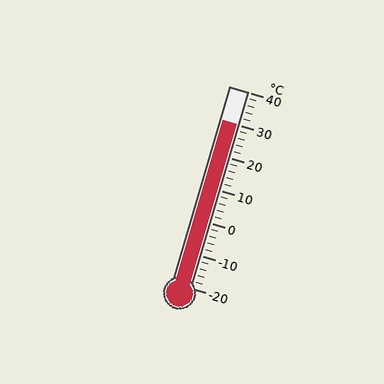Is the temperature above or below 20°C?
The temperature is above 20°C.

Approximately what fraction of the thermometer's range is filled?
The thermometer is filled to approximately 85% of its range.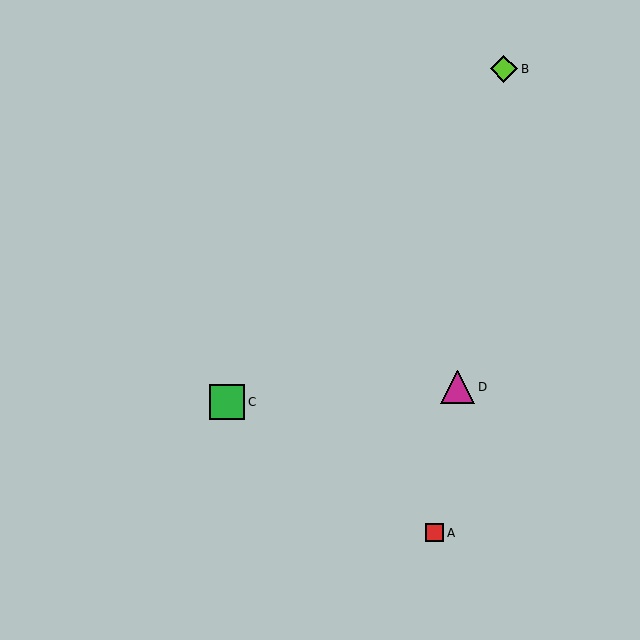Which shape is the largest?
The green square (labeled C) is the largest.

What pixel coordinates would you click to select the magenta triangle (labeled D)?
Click at (458, 387) to select the magenta triangle D.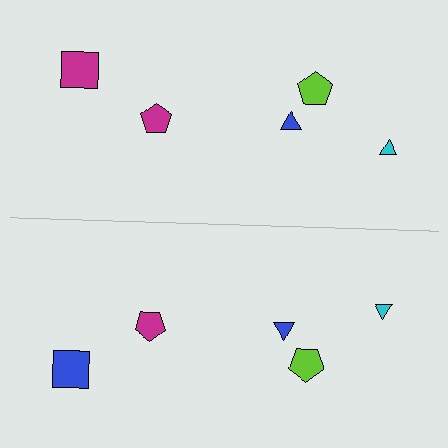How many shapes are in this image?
There are 10 shapes in this image.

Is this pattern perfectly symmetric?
No, the pattern is not perfectly symmetric. The blue square on the bottom side breaks the symmetry — its mirror counterpart is magenta.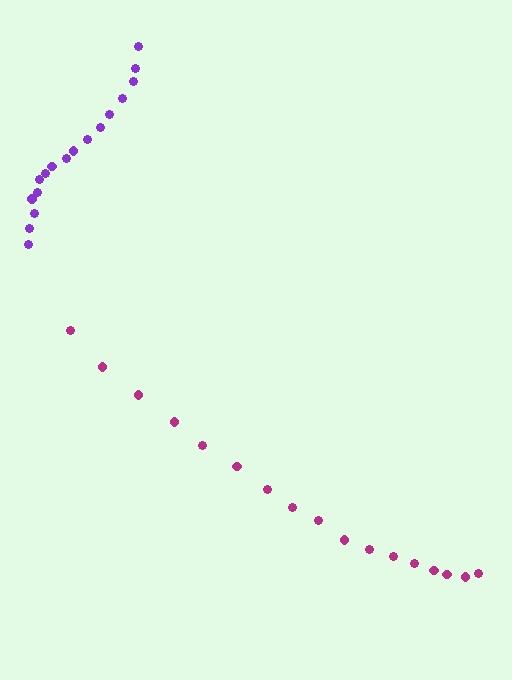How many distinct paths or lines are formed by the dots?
There are 2 distinct paths.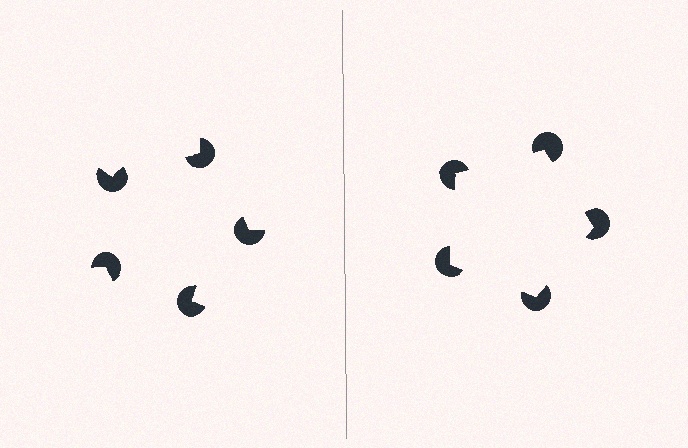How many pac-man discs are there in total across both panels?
10 — 5 on each side.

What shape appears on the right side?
An illusory pentagon.